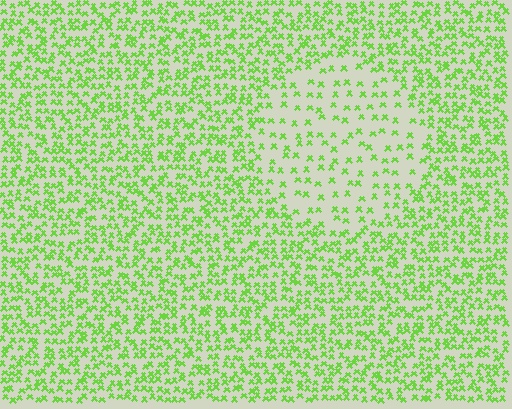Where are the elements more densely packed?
The elements are more densely packed outside the circle boundary.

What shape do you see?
I see a circle.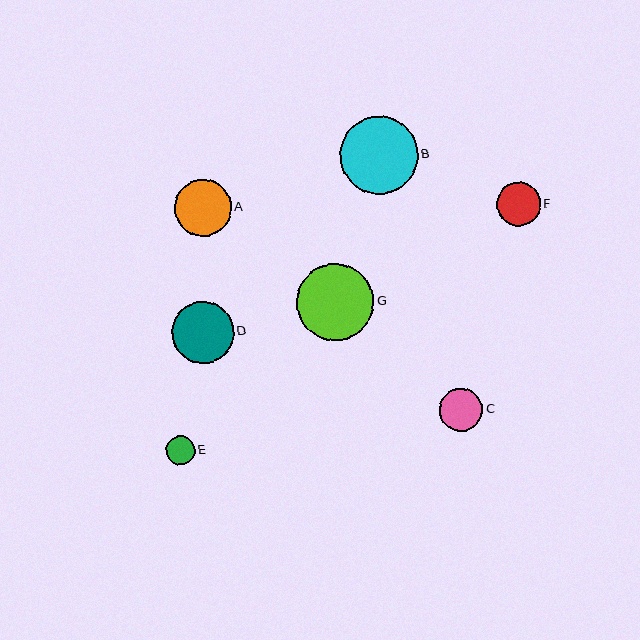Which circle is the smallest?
Circle E is the smallest with a size of approximately 29 pixels.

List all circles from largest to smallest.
From largest to smallest: B, G, D, A, F, C, E.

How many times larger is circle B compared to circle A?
Circle B is approximately 1.4 times the size of circle A.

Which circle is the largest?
Circle B is the largest with a size of approximately 78 pixels.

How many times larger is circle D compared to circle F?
Circle D is approximately 1.4 times the size of circle F.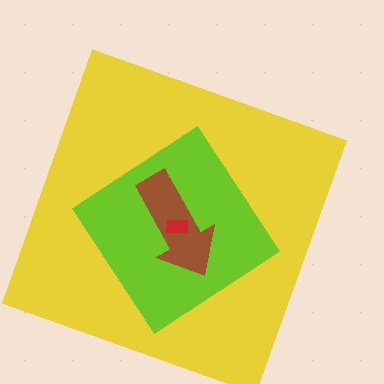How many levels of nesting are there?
4.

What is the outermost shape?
The yellow square.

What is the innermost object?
The red rectangle.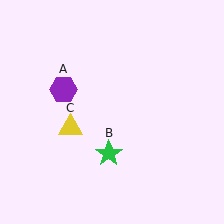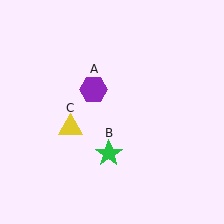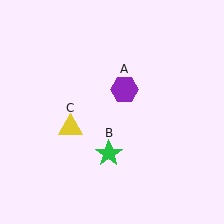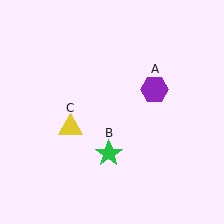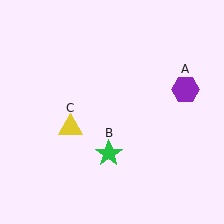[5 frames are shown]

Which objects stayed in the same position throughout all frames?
Green star (object B) and yellow triangle (object C) remained stationary.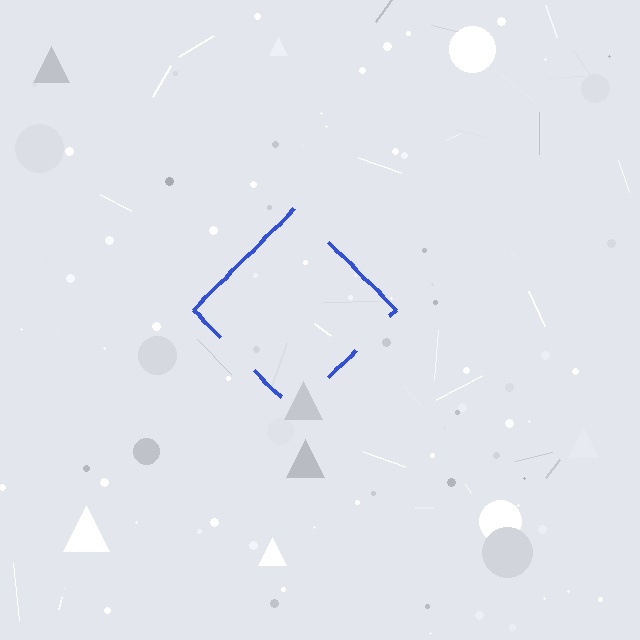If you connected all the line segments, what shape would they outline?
They would outline a diamond.